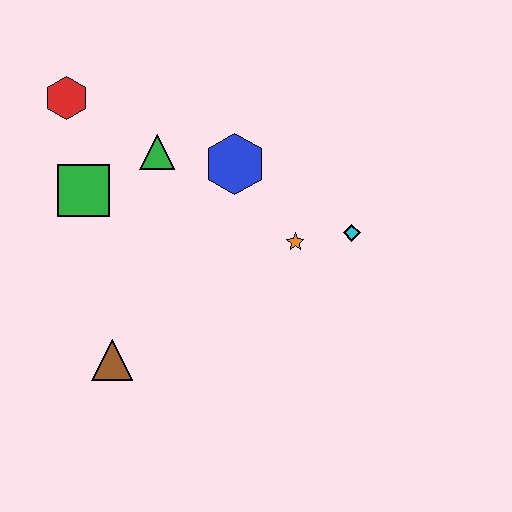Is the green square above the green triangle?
No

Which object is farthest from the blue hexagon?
The brown triangle is farthest from the blue hexagon.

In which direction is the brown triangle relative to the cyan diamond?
The brown triangle is to the left of the cyan diamond.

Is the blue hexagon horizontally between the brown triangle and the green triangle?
No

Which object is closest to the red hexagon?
The green square is closest to the red hexagon.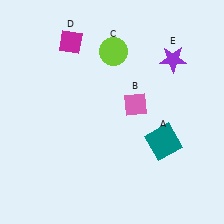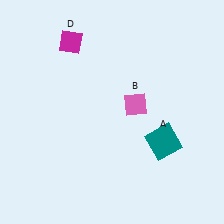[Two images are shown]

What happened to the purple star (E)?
The purple star (E) was removed in Image 2. It was in the top-right area of Image 1.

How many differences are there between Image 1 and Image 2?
There are 2 differences between the two images.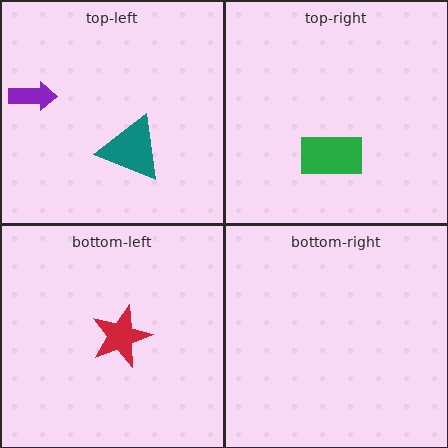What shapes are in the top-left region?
The purple arrow, the teal triangle.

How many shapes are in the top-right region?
1.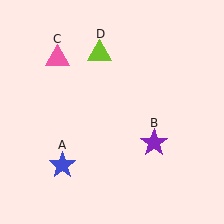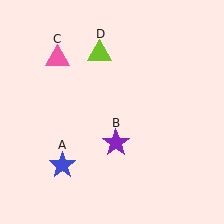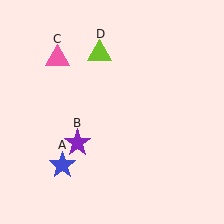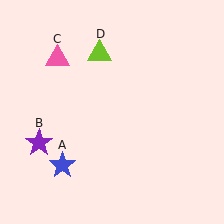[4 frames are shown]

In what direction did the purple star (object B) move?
The purple star (object B) moved left.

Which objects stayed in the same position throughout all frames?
Blue star (object A) and pink triangle (object C) and lime triangle (object D) remained stationary.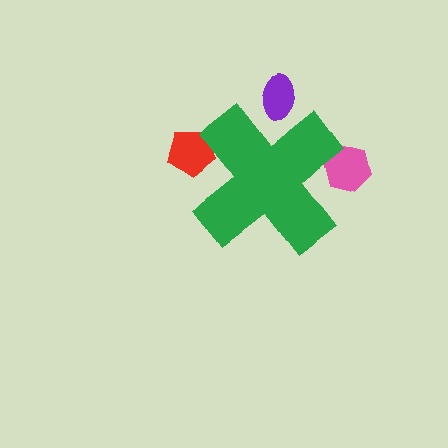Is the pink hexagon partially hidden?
Yes, the pink hexagon is partially hidden behind the green cross.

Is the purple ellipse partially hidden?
Yes, the purple ellipse is partially hidden behind the green cross.